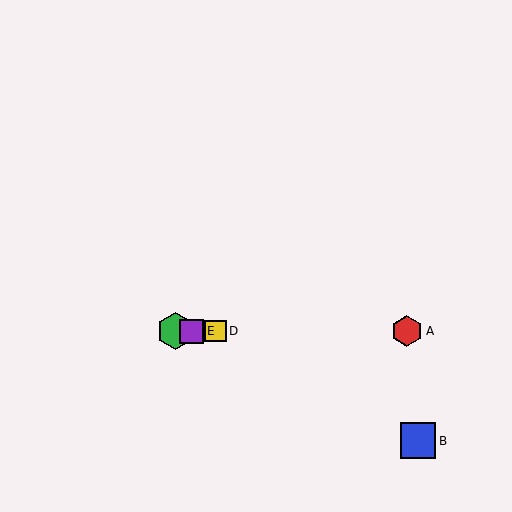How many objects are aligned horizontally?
4 objects (A, C, D, E) are aligned horizontally.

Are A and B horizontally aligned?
No, A is at y≈331 and B is at y≈441.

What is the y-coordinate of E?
Object E is at y≈331.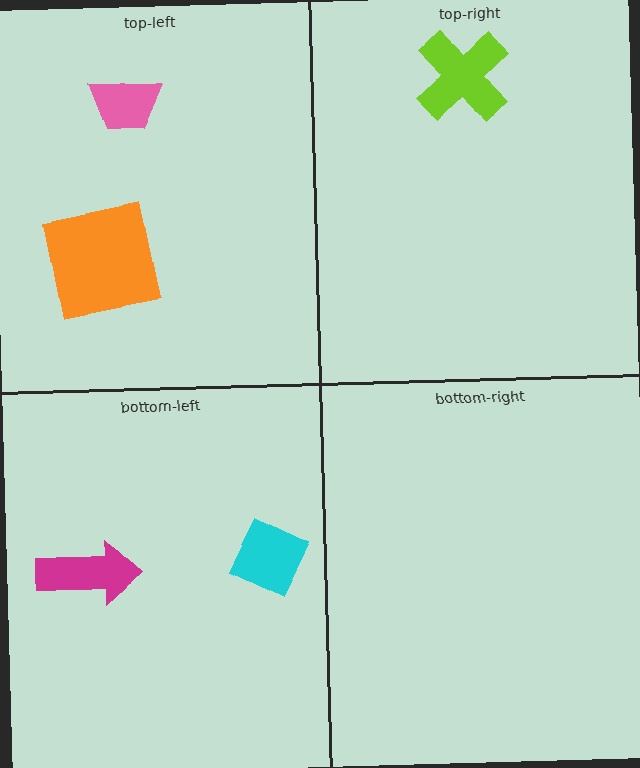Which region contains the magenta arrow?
The bottom-left region.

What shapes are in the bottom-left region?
The magenta arrow, the cyan diamond.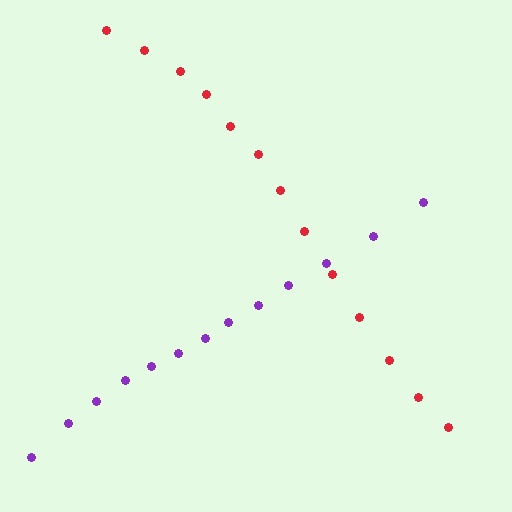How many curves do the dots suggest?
There are 2 distinct paths.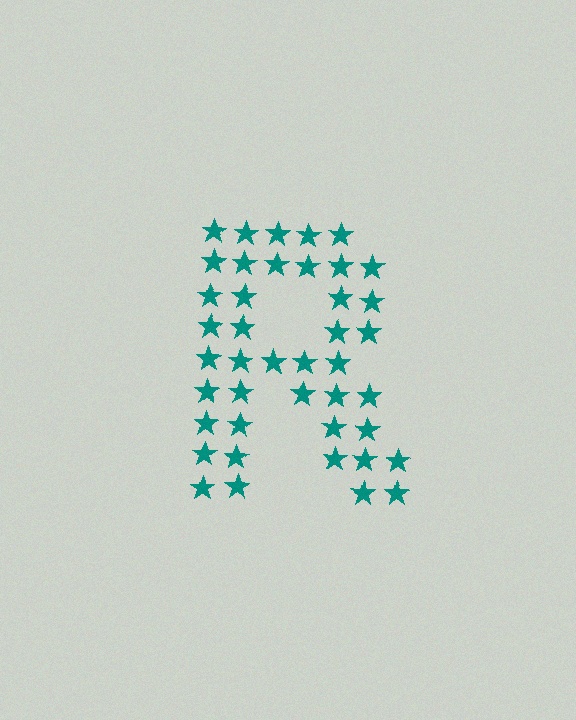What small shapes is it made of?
It is made of small stars.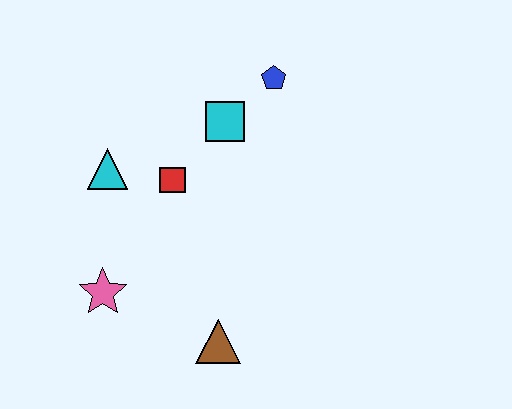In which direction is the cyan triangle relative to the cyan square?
The cyan triangle is to the left of the cyan square.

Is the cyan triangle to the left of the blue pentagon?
Yes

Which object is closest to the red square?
The cyan triangle is closest to the red square.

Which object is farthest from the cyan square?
The brown triangle is farthest from the cyan square.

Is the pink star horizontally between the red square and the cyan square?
No